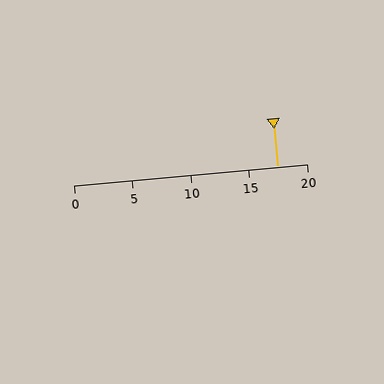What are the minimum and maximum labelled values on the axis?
The axis runs from 0 to 20.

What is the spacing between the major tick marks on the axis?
The major ticks are spaced 5 apart.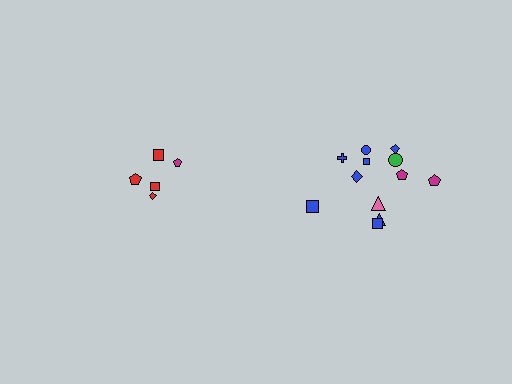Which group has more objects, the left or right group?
The right group.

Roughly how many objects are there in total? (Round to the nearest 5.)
Roughly 15 objects in total.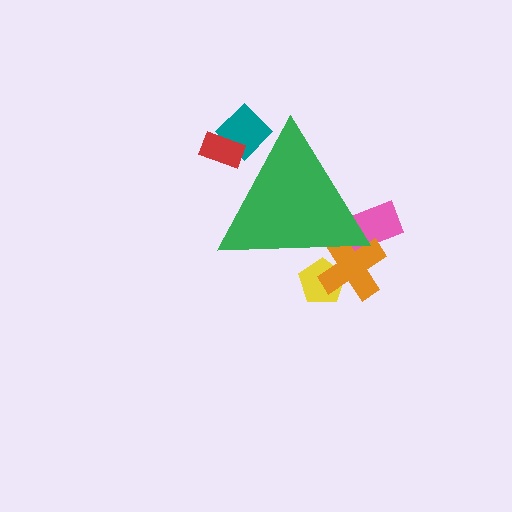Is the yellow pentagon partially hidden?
Yes, the yellow pentagon is partially hidden behind the green triangle.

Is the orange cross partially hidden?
Yes, the orange cross is partially hidden behind the green triangle.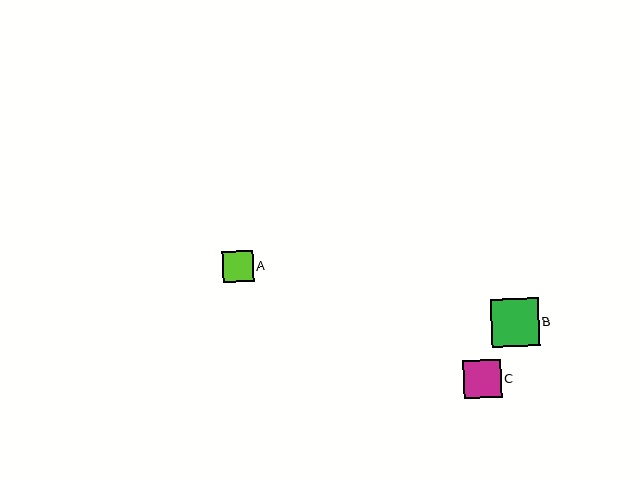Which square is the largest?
Square B is the largest with a size of approximately 48 pixels.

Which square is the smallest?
Square A is the smallest with a size of approximately 31 pixels.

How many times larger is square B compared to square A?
Square B is approximately 1.5 times the size of square A.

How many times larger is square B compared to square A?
Square B is approximately 1.5 times the size of square A.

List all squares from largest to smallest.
From largest to smallest: B, C, A.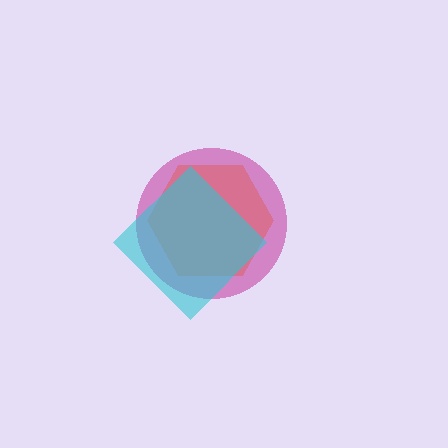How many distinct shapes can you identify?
There are 3 distinct shapes: an orange hexagon, a magenta circle, a cyan diamond.